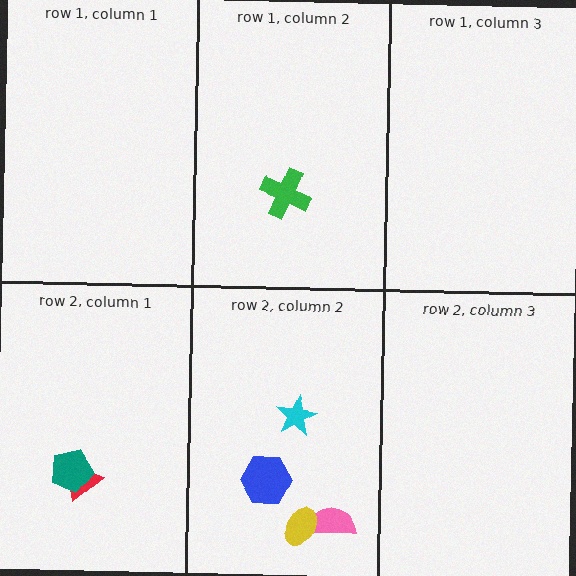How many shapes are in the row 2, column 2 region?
4.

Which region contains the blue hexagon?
The row 2, column 2 region.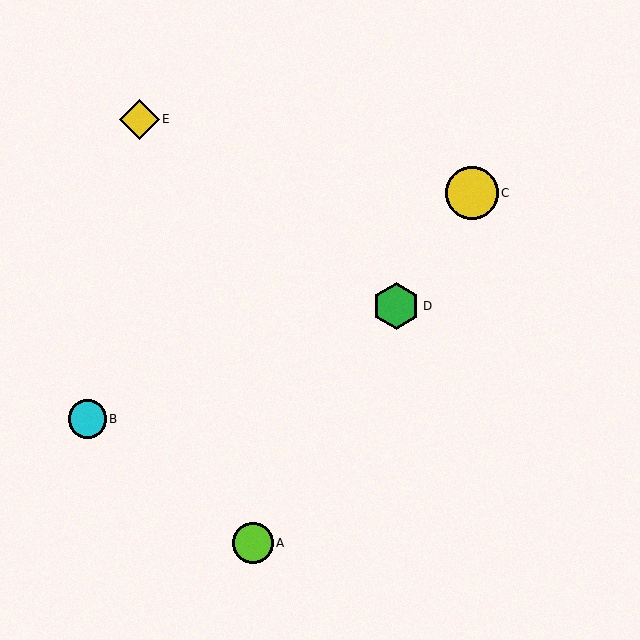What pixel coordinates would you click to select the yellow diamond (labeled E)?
Click at (139, 119) to select the yellow diamond E.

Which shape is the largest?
The yellow circle (labeled C) is the largest.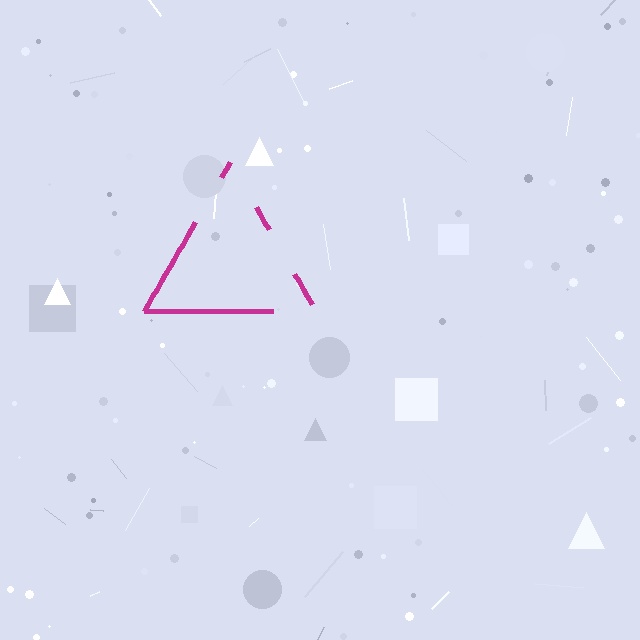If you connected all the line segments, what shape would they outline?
They would outline a triangle.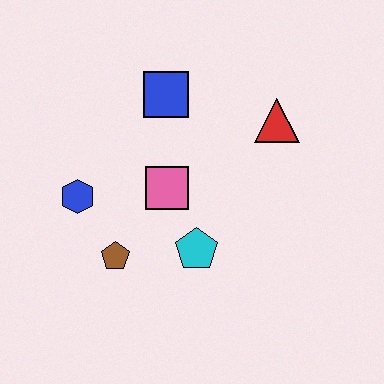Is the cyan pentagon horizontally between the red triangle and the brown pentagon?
Yes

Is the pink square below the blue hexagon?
No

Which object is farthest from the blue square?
The brown pentagon is farthest from the blue square.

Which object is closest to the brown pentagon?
The blue hexagon is closest to the brown pentagon.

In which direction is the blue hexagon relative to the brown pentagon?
The blue hexagon is above the brown pentagon.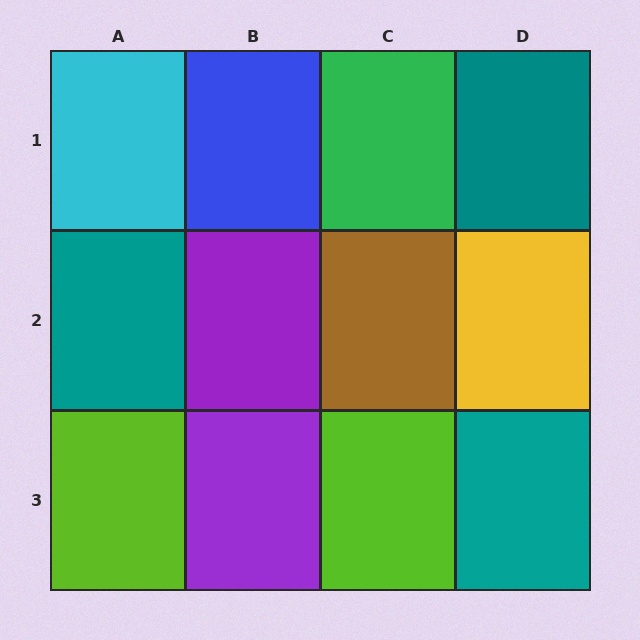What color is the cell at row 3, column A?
Lime.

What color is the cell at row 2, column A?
Teal.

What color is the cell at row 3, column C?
Lime.